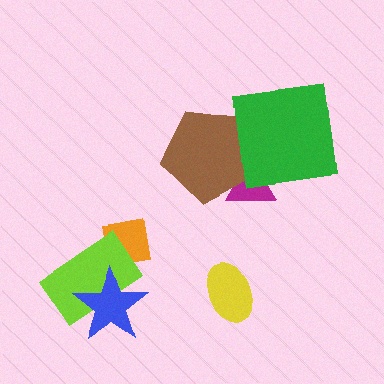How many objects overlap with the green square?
2 objects overlap with the green square.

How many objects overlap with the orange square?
1 object overlaps with the orange square.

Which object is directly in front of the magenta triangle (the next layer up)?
The brown pentagon is directly in front of the magenta triangle.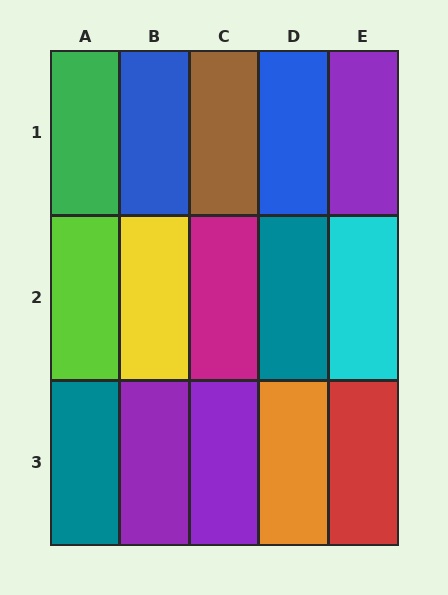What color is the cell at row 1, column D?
Blue.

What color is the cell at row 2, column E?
Cyan.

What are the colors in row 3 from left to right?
Teal, purple, purple, orange, red.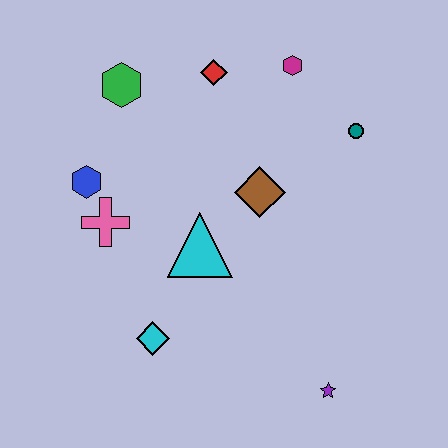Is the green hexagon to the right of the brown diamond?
No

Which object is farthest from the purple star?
The green hexagon is farthest from the purple star.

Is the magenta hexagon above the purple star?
Yes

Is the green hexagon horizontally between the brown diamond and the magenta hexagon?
No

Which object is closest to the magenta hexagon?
The red diamond is closest to the magenta hexagon.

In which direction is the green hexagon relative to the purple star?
The green hexagon is above the purple star.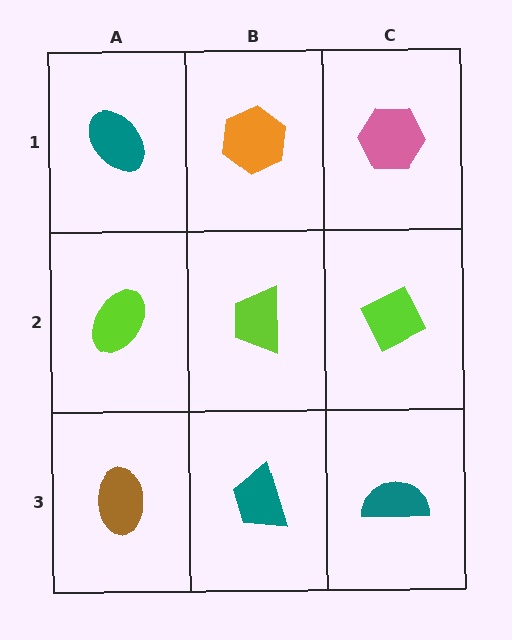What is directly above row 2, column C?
A pink hexagon.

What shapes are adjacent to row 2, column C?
A pink hexagon (row 1, column C), a teal semicircle (row 3, column C), a lime trapezoid (row 2, column B).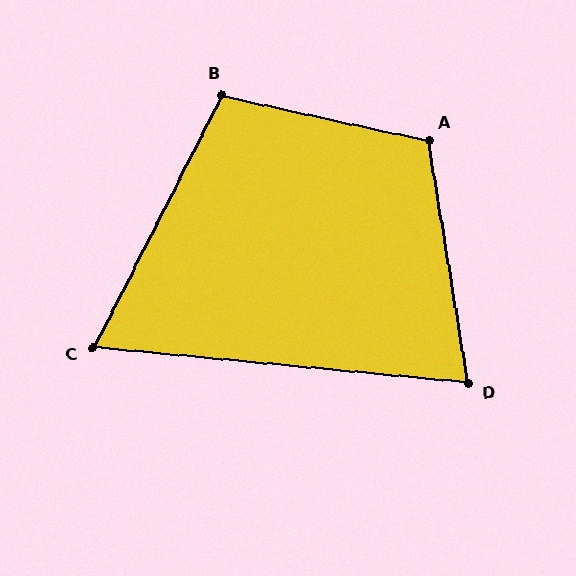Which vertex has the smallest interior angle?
C, at approximately 68 degrees.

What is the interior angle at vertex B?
Approximately 105 degrees (obtuse).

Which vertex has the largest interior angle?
A, at approximately 112 degrees.